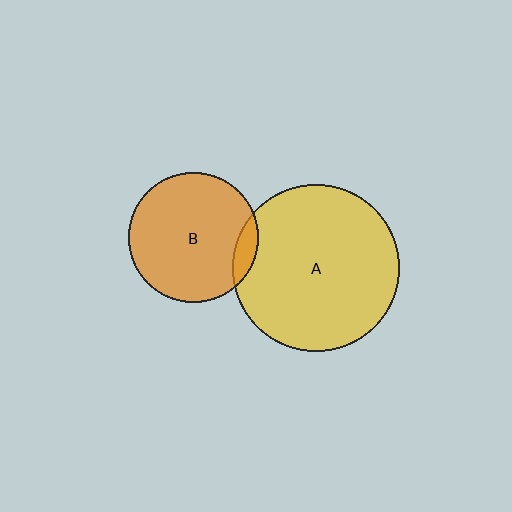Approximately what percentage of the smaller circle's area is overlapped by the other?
Approximately 10%.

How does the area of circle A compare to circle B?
Approximately 1.7 times.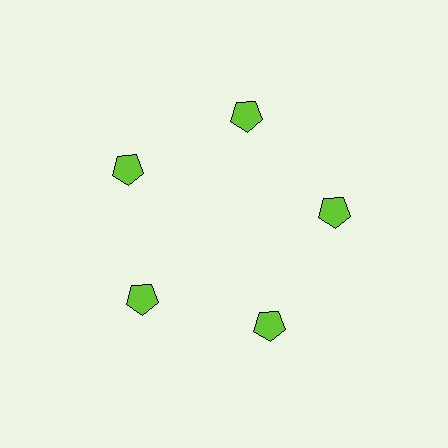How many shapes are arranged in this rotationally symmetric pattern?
There are 5 shapes, arranged in 5 groups of 1.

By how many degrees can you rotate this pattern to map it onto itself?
The pattern maps onto itself every 72 degrees of rotation.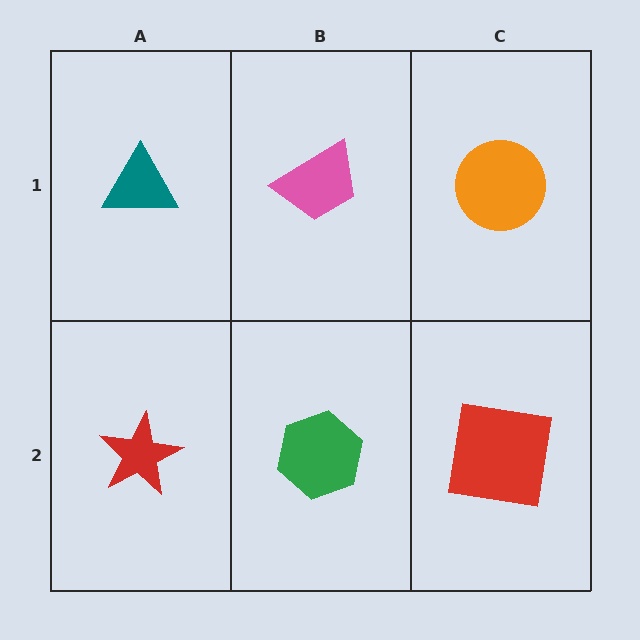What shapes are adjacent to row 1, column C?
A red square (row 2, column C), a pink trapezoid (row 1, column B).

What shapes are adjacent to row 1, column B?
A green hexagon (row 2, column B), a teal triangle (row 1, column A), an orange circle (row 1, column C).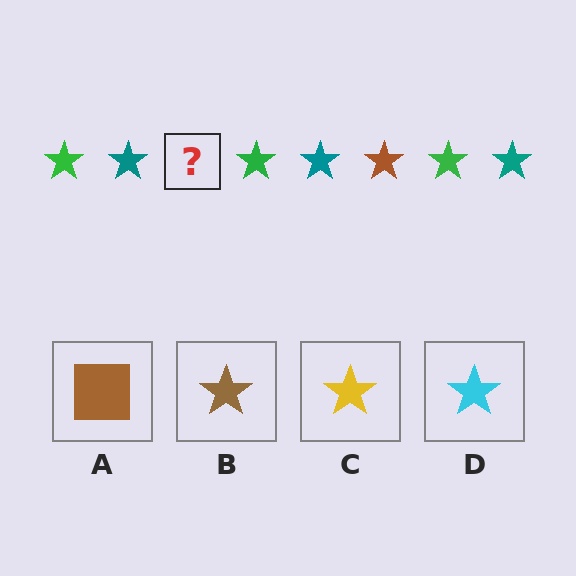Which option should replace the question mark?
Option B.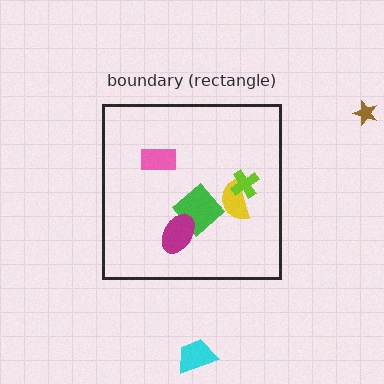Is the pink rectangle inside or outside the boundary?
Inside.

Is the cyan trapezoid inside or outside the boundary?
Outside.